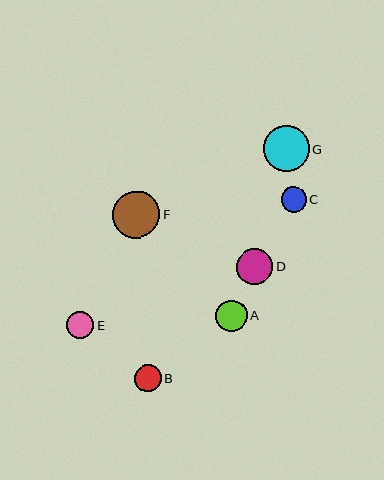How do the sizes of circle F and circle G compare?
Circle F and circle G are approximately the same size.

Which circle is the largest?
Circle F is the largest with a size of approximately 47 pixels.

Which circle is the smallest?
Circle C is the smallest with a size of approximately 25 pixels.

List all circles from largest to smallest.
From largest to smallest: F, G, D, A, E, B, C.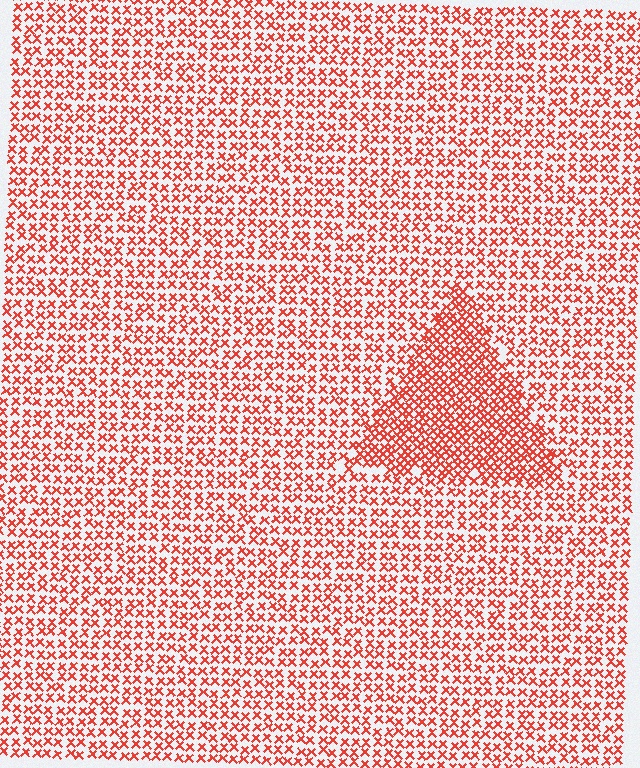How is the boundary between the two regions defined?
The boundary is defined by a change in element density (approximately 1.7x ratio). All elements are the same color, size, and shape.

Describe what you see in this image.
The image contains small red elements arranged at two different densities. A triangle-shaped region is visible where the elements are more densely packed than the surrounding area.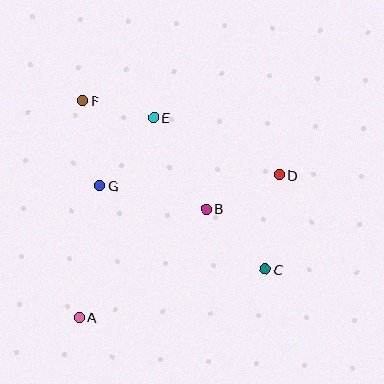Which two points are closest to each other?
Points E and F are closest to each other.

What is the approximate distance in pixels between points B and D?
The distance between B and D is approximately 80 pixels.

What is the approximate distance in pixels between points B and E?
The distance between B and E is approximately 106 pixels.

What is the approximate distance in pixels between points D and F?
The distance between D and F is approximately 210 pixels.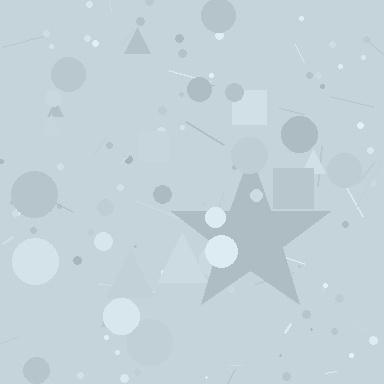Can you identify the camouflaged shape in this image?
The camouflaged shape is a star.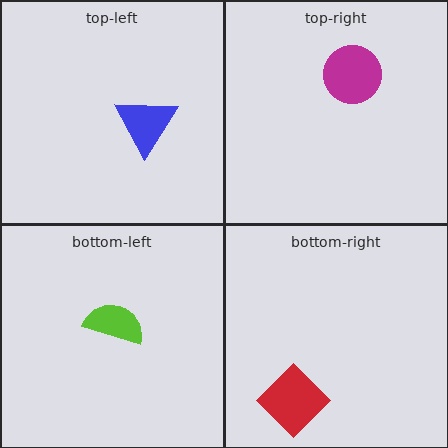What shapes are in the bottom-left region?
The lime semicircle.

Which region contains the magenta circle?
The top-right region.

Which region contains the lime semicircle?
The bottom-left region.